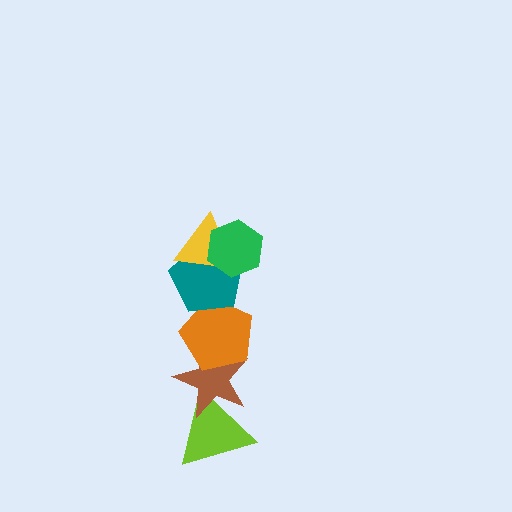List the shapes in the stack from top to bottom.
From top to bottom: the green hexagon, the yellow triangle, the teal pentagon, the orange pentagon, the brown star, the lime triangle.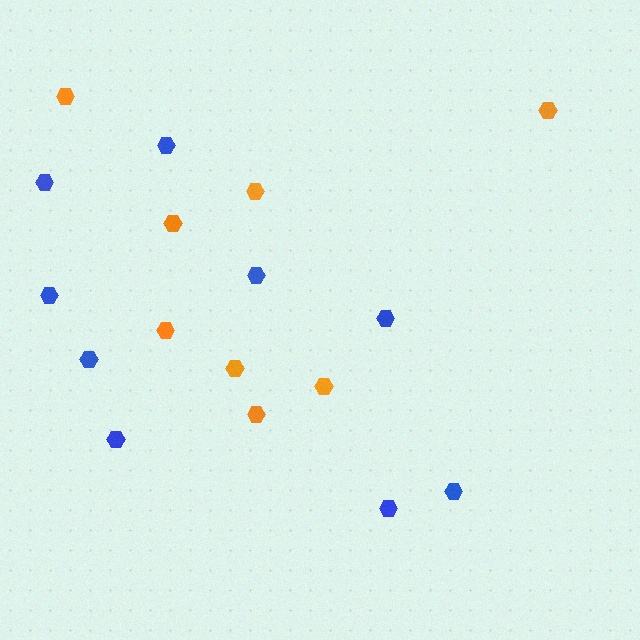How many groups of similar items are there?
There are 2 groups: one group of blue hexagons (9) and one group of orange hexagons (8).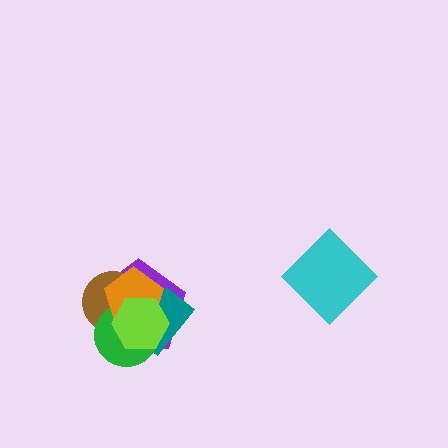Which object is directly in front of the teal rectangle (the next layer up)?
The green circle is directly in front of the teal rectangle.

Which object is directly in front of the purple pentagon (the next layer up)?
The brown circle is directly in front of the purple pentagon.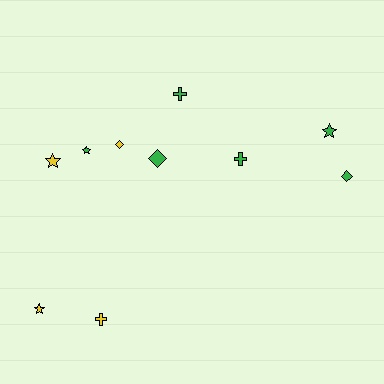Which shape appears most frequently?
Star, with 4 objects.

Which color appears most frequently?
Green, with 6 objects.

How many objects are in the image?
There are 10 objects.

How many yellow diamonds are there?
There is 1 yellow diamond.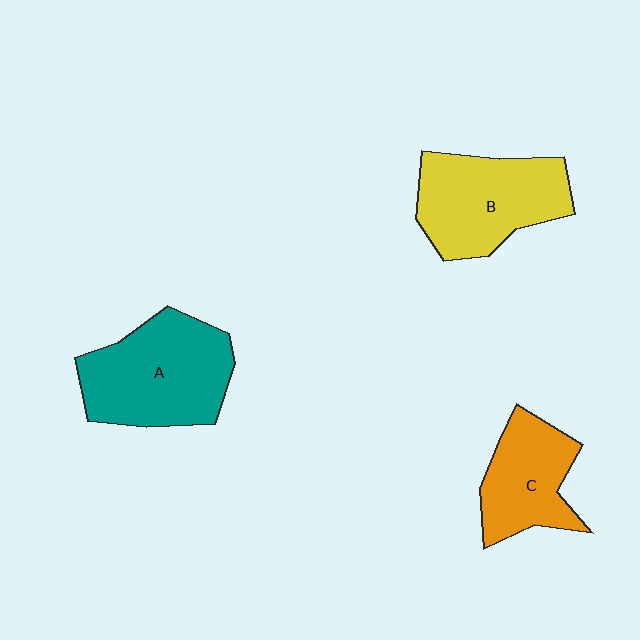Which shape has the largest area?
Shape A (teal).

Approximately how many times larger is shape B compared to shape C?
Approximately 1.3 times.